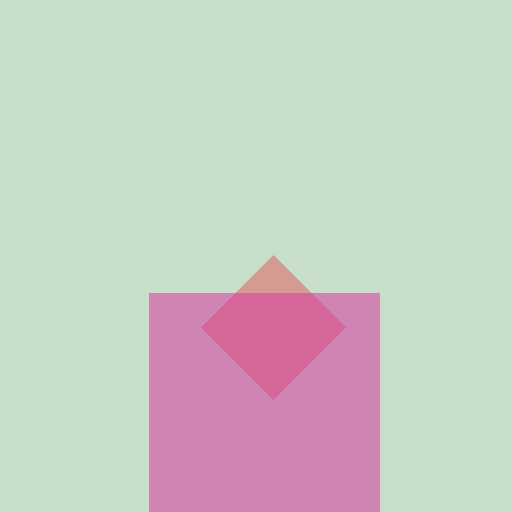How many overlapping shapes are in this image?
There are 2 overlapping shapes in the image.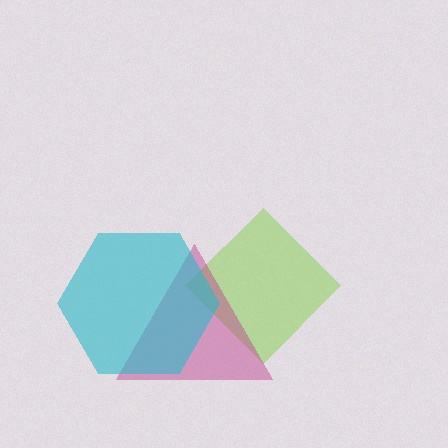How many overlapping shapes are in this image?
There are 3 overlapping shapes in the image.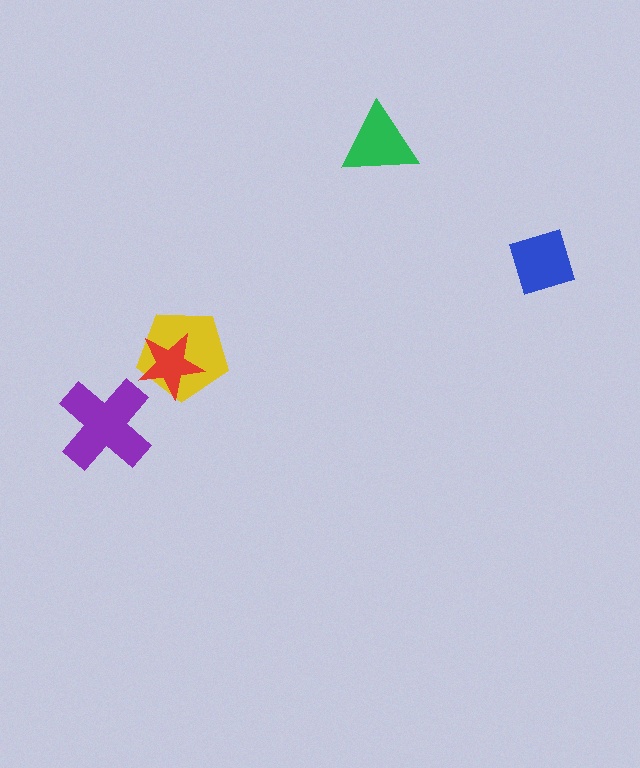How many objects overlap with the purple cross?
0 objects overlap with the purple cross.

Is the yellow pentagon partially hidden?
Yes, it is partially covered by another shape.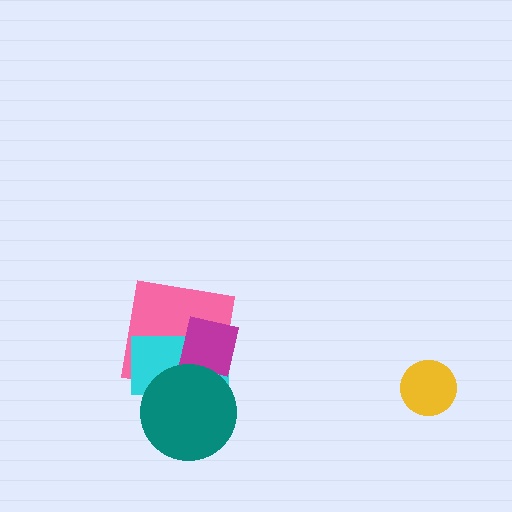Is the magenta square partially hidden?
Yes, it is partially covered by another shape.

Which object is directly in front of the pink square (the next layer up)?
The cyan rectangle is directly in front of the pink square.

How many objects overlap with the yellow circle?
0 objects overlap with the yellow circle.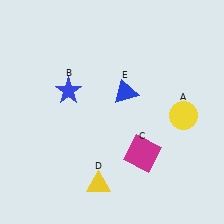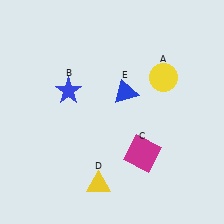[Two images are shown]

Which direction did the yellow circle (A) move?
The yellow circle (A) moved up.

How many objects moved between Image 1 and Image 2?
1 object moved between the two images.